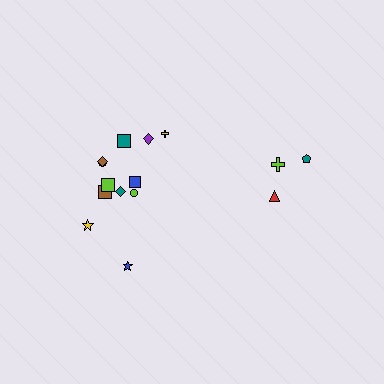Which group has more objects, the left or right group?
The left group.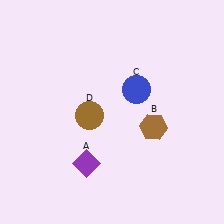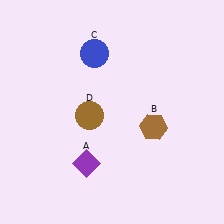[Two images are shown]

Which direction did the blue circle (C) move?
The blue circle (C) moved left.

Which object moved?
The blue circle (C) moved left.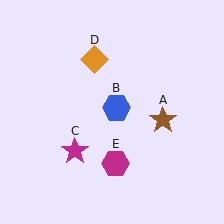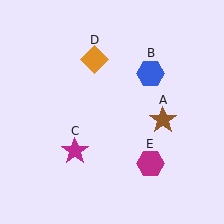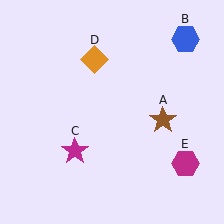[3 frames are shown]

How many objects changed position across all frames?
2 objects changed position: blue hexagon (object B), magenta hexagon (object E).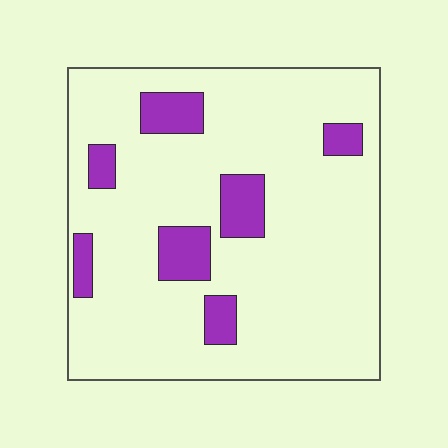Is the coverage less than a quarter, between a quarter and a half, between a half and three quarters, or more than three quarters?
Less than a quarter.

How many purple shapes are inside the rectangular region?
7.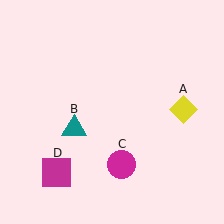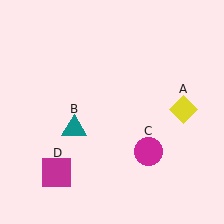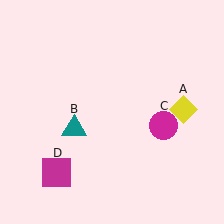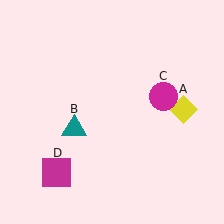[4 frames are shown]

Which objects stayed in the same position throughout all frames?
Yellow diamond (object A) and teal triangle (object B) and magenta square (object D) remained stationary.